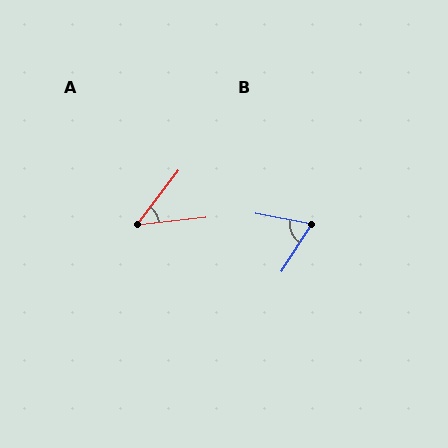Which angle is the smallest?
A, at approximately 46 degrees.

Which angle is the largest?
B, at approximately 68 degrees.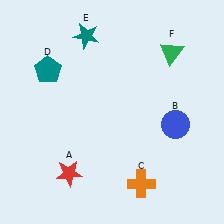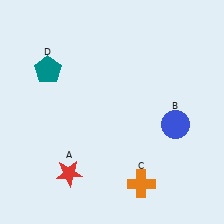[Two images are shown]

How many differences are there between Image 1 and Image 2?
There are 2 differences between the two images.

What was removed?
The green triangle (F), the teal star (E) were removed in Image 2.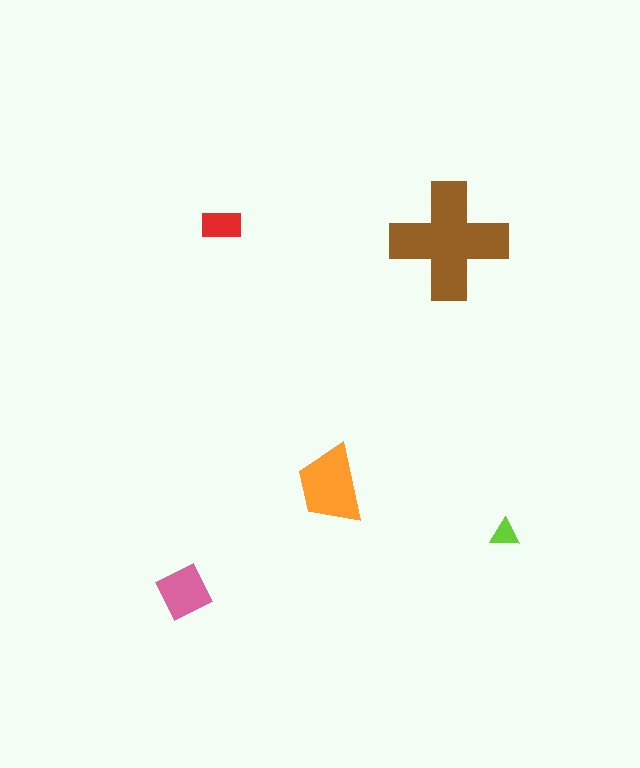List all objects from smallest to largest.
The lime triangle, the red rectangle, the pink square, the orange trapezoid, the brown cross.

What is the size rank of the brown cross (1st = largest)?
1st.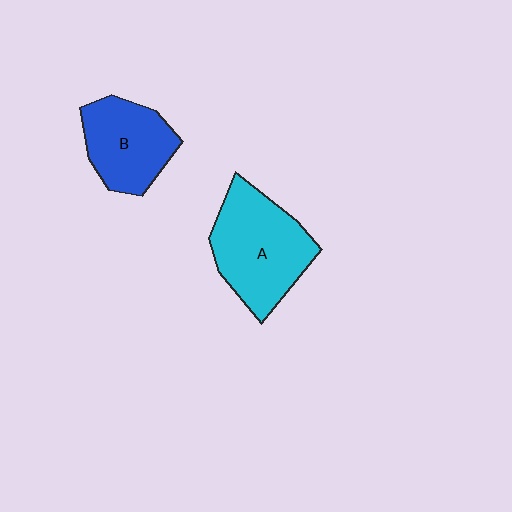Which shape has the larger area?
Shape A (cyan).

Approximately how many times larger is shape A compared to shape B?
Approximately 1.3 times.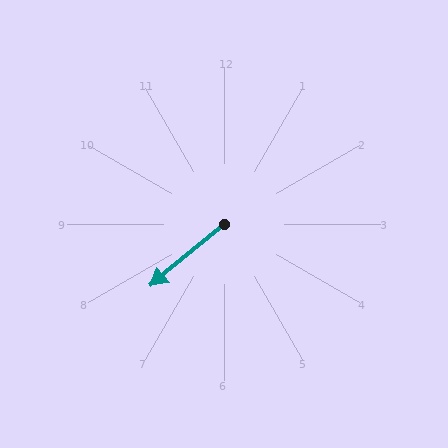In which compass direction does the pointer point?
Southwest.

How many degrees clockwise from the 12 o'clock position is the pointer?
Approximately 230 degrees.